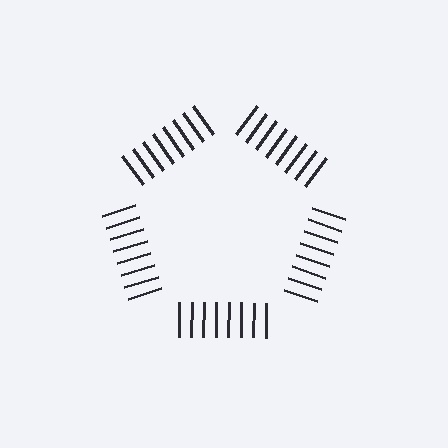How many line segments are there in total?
40 — 8 along each of the 5 edges.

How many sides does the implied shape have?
5 sides — the line-ends trace a pentagon.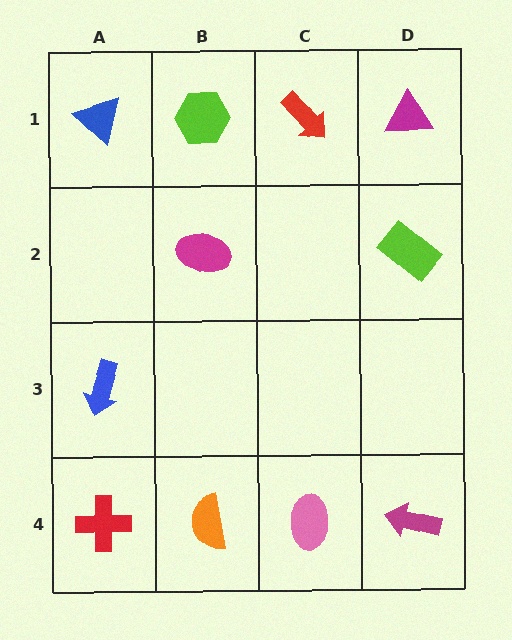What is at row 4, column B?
An orange semicircle.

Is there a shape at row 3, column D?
No, that cell is empty.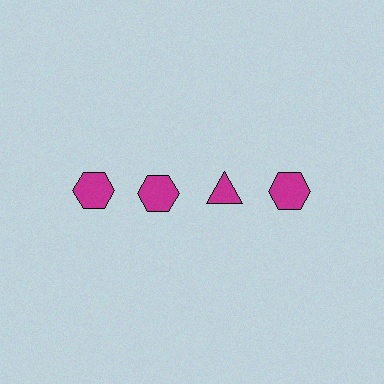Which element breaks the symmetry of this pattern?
The magenta triangle in the top row, center column breaks the symmetry. All other shapes are magenta hexagons.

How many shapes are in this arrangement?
There are 4 shapes arranged in a grid pattern.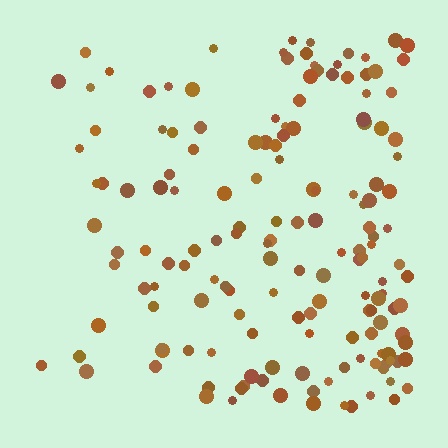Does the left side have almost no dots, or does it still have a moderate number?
Still a moderate number, just noticeably fewer than the right.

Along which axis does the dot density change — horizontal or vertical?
Horizontal.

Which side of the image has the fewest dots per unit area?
The left.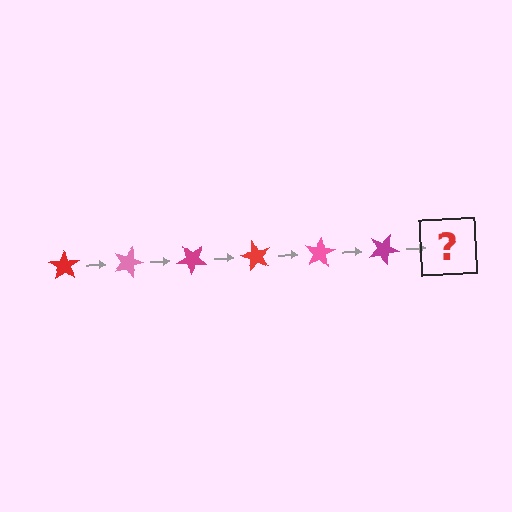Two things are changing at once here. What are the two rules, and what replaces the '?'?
The two rules are that it rotates 20 degrees each step and the color cycles through red, pink, and magenta. The '?' should be a red star, rotated 120 degrees from the start.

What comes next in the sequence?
The next element should be a red star, rotated 120 degrees from the start.